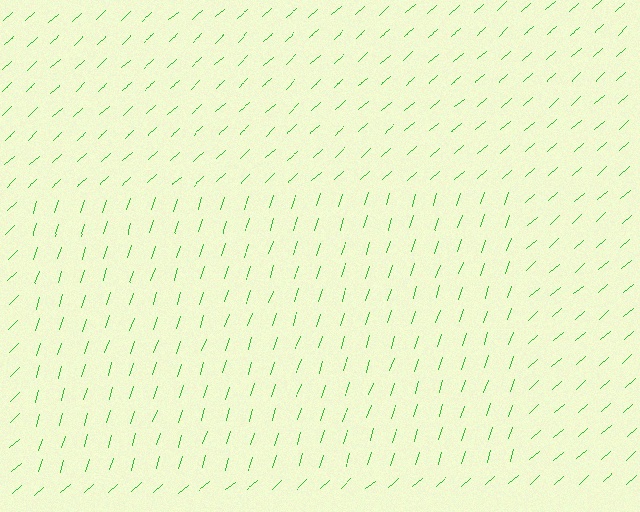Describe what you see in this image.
The image is filled with small green line segments. A rectangle region in the image has lines oriented differently from the surrounding lines, creating a visible texture boundary.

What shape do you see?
I see a rectangle.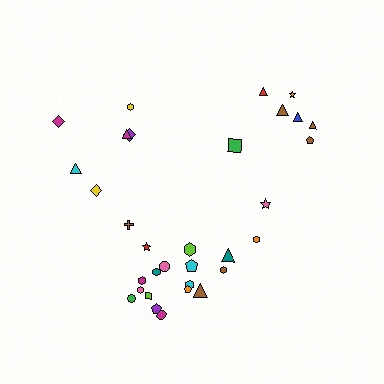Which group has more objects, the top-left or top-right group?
The top-right group.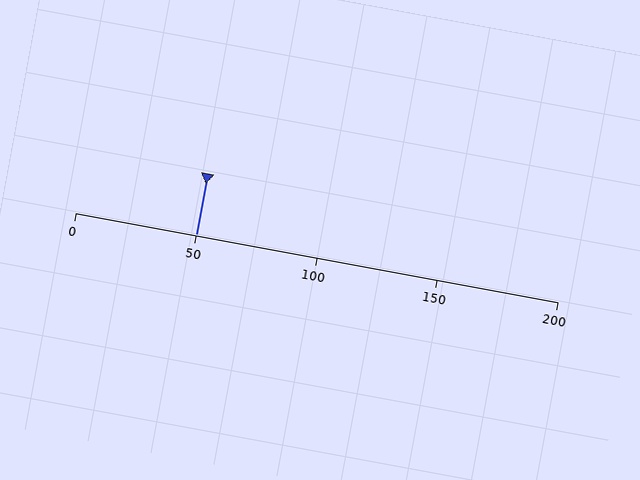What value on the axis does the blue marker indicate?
The marker indicates approximately 50.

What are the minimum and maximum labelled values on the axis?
The axis runs from 0 to 200.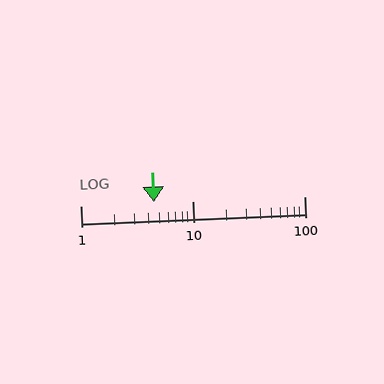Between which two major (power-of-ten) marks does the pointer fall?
The pointer is between 1 and 10.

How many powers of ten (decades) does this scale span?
The scale spans 2 decades, from 1 to 100.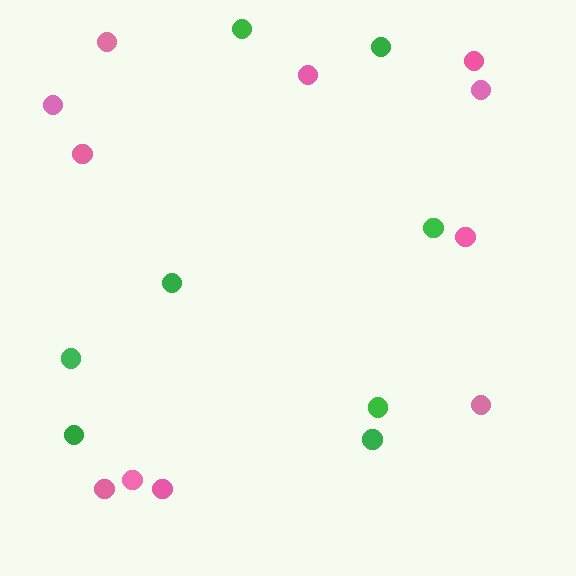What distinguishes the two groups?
There are 2 groups: one group of green circles (8) and one group of pink circles (11).